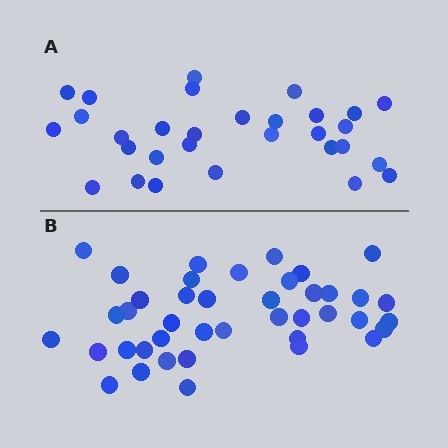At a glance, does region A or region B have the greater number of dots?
Region B (the bottom region) has more dots.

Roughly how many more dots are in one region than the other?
Region B has roughly 12 or so more dots than region A.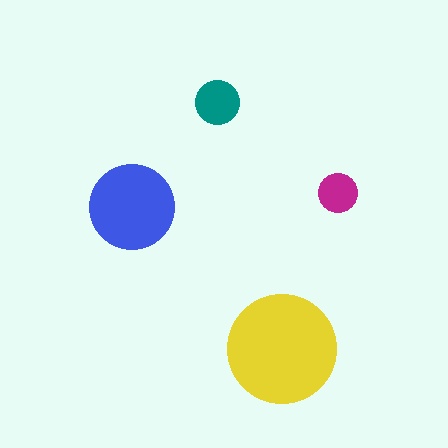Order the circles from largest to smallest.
the yellow one, the blue one, the teal one, the magenta one.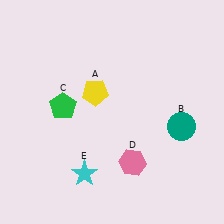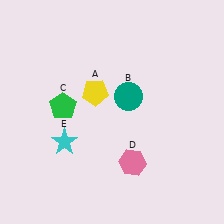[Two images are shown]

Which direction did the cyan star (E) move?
The cyan star (E) moved up.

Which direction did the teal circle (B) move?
The teal circle (B) moved left.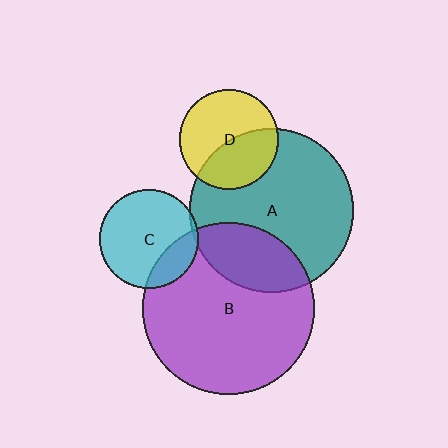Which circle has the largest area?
Circle B (purple).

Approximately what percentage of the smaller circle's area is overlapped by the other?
Approximately 5%.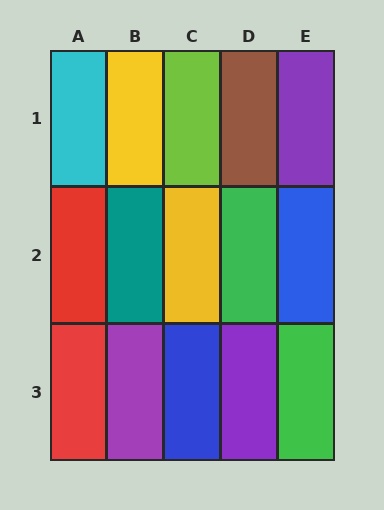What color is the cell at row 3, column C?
Blue.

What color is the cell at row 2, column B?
Teal.